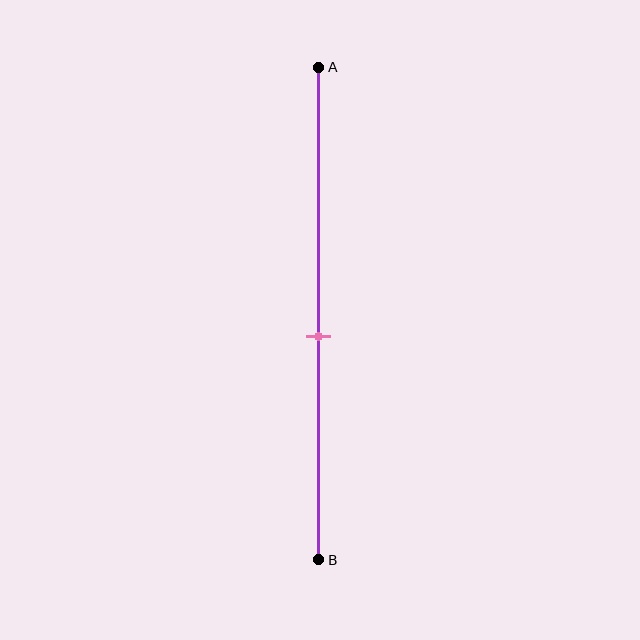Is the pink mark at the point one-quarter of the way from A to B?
No, the mark is at about 55% from A, not at the 25% one-quarter point.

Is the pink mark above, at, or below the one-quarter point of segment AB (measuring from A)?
The pink mark is below the one-quarter point of segment AB.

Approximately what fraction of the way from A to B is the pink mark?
The pink mark is approximately 55% of the way from A to B.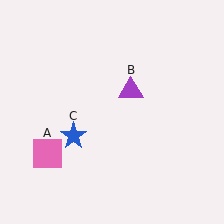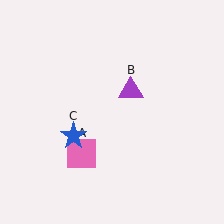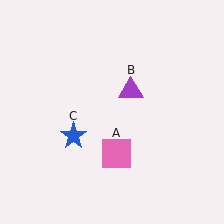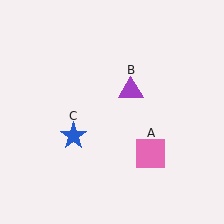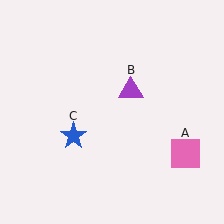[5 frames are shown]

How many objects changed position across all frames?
1 object changed position: pink square (object A).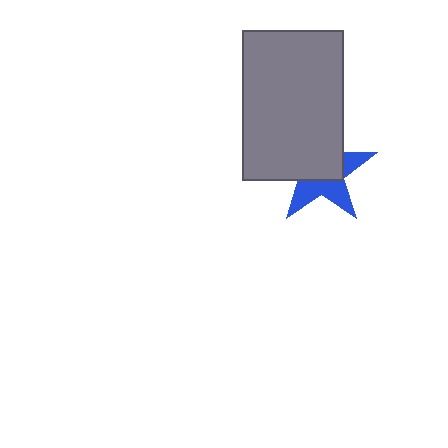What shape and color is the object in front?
The object in front is a gray rectangle.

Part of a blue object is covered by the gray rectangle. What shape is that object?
It is a star.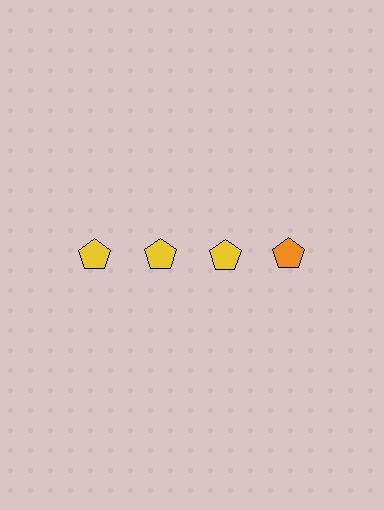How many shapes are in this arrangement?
There are 4 shapes arranged in a grid pattern.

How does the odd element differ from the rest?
It has a different color: orange instead of yellow.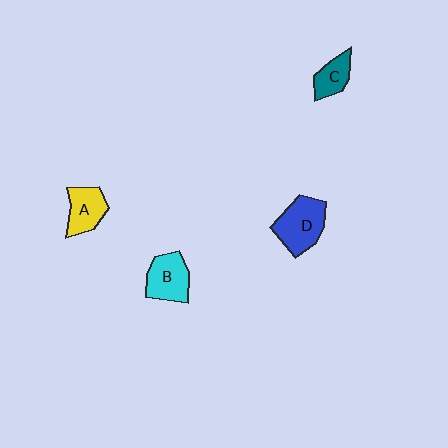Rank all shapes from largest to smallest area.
From largest to smallest: D (blue), B (cyan), A (yellow), C (teal).